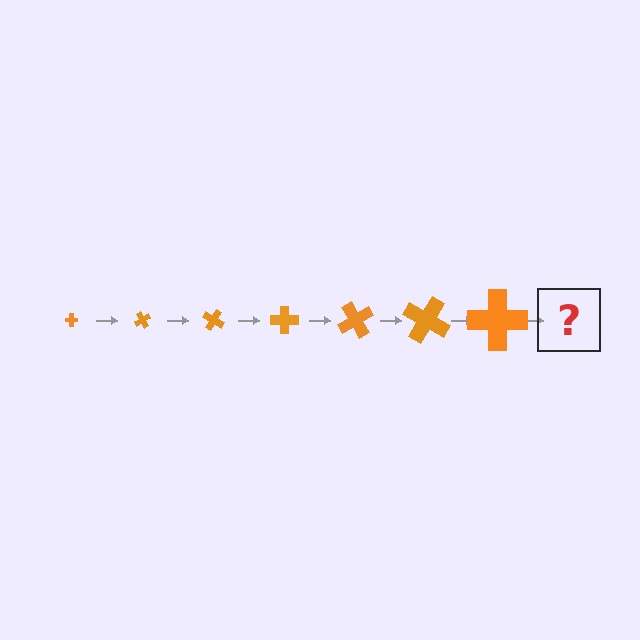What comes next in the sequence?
The next element should be a cross, larger than the previous one and rotated 420 degrees from the start.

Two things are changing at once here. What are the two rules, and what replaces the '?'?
The two rules are that the cross grows larger each step and it rotates 60 degrees each step. The '?' should be a cross, larger than the previous one and rotated 420 degrees from the start.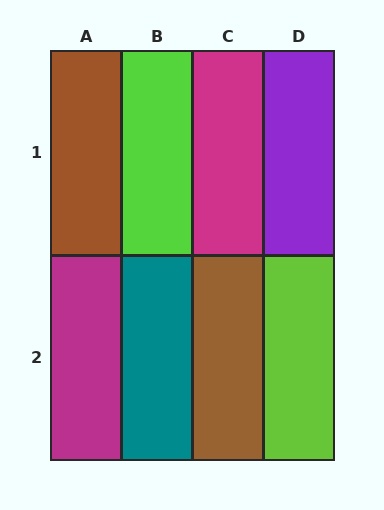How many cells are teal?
1 cell is teal.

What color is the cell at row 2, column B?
Teal.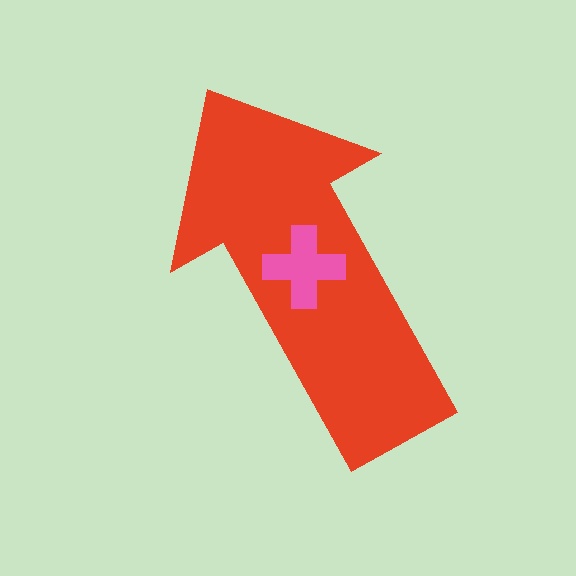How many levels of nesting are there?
2.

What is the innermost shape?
The pink cross.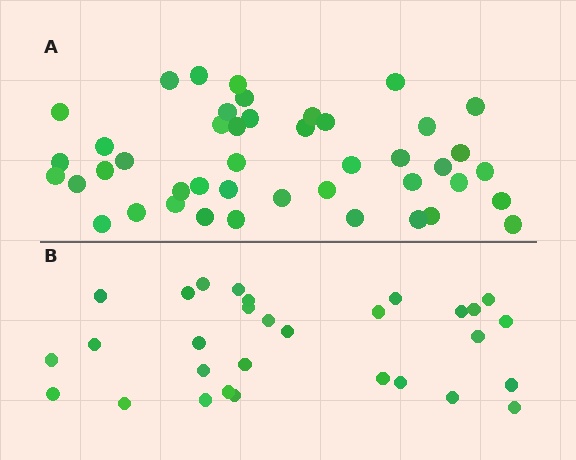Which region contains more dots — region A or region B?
Region A (the top region) has more dots.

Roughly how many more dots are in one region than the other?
Region A has approximately 15 more dots than region B.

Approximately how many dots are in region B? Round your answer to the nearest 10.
About 30 dots.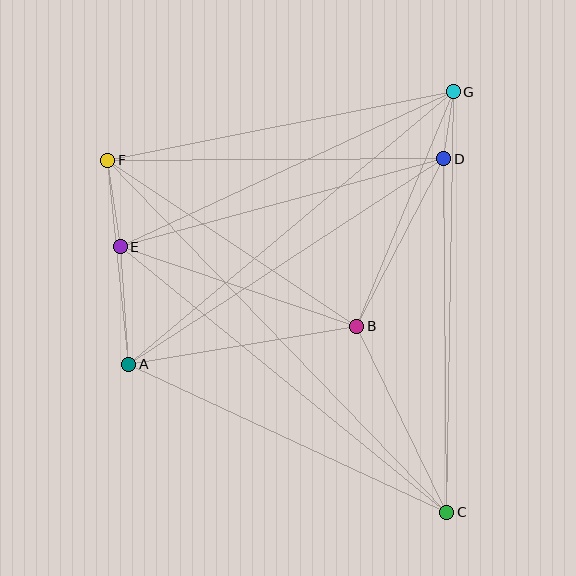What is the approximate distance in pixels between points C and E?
The distance between C and E is approximately 421 pixels.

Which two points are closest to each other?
Points D and G are closest to each other.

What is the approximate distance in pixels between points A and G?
The distance between A and G is approximately 423 pixels.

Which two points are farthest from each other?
Points C and F are farthest from each other.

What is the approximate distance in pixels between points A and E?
The distance between A and E is approximately 118 pixels.